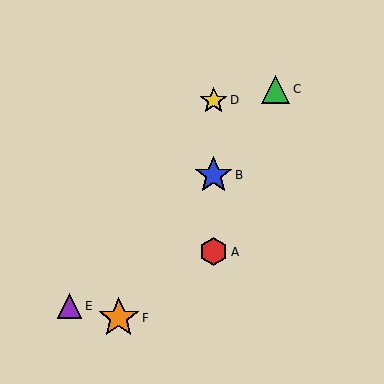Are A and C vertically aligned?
No, A is at x≈214 and C is at x≈276.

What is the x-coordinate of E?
Object E is at x≈70.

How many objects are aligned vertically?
3 objects (A, B, D) are aligned vertically.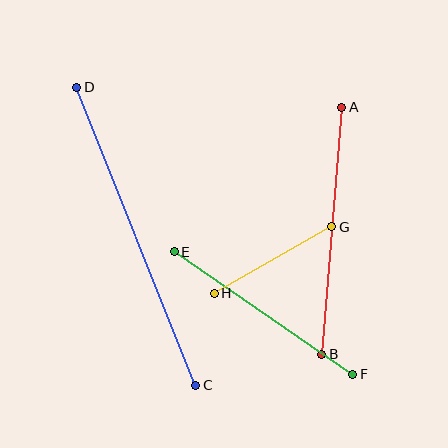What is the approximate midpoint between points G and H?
The midpoint is at approximately (273, 260) pixels.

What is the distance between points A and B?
The distance is approximately 248 pixels.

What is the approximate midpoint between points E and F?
The midpoint is at approximately (264, 313) pixels.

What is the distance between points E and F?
The distance is approximately 217 pixels.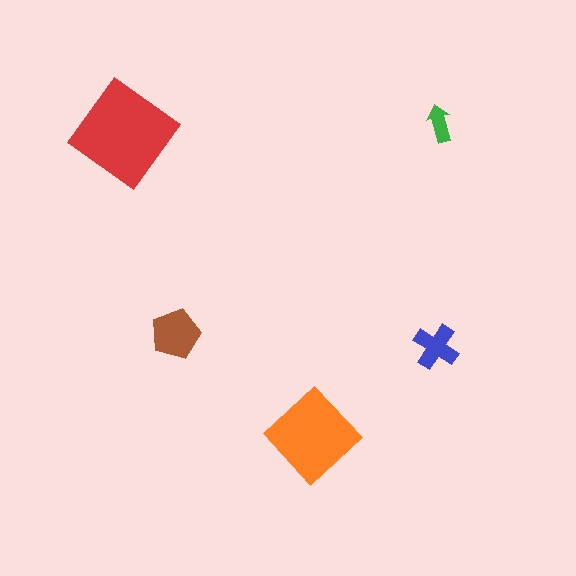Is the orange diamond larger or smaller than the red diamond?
Smaller.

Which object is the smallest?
The green arrow.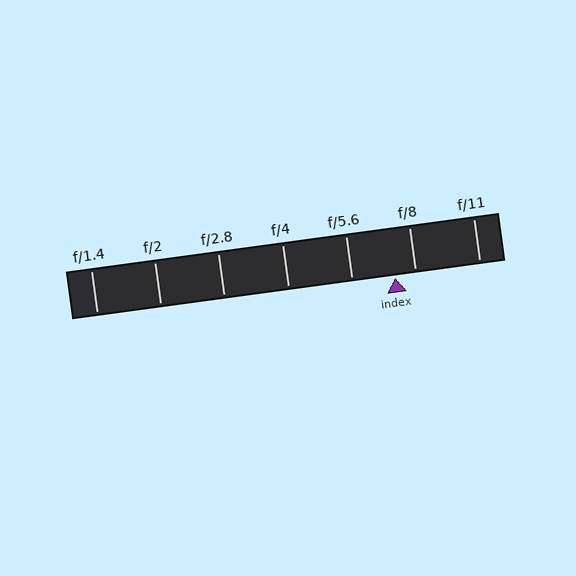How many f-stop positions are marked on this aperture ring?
There are 7 f-stop positions marked.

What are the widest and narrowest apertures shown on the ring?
The widest aperture shown is f/1.4 and the narrowest is f/11.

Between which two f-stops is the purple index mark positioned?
The index mark is between f/5.6 and f/8.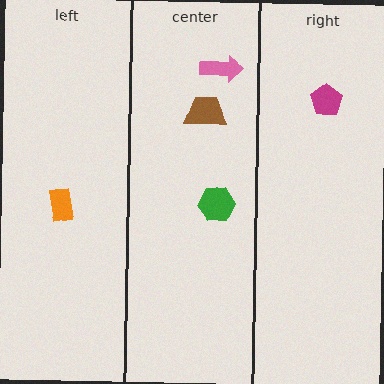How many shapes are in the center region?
3.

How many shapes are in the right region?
1.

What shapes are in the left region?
The orange rectangle.